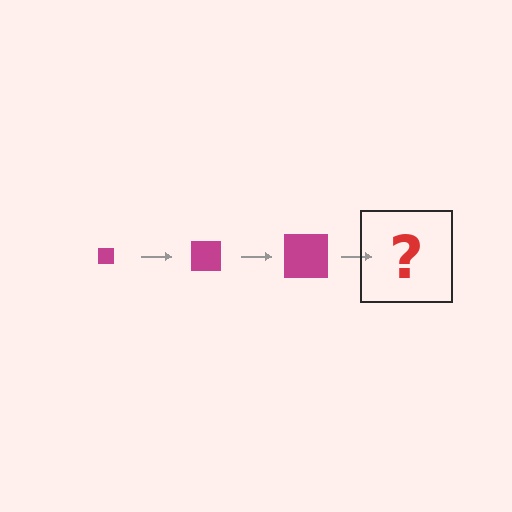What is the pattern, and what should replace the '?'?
The pattern is that the square gets progressively larger each step. The '?' should be a magenta square, larger than the previous one.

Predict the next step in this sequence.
The next step is a magenta square, larger than the previous one.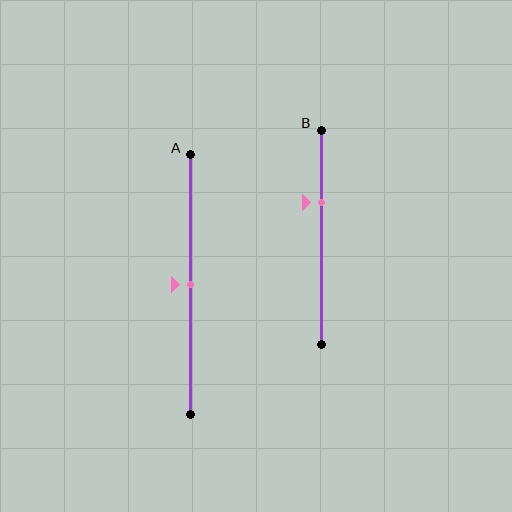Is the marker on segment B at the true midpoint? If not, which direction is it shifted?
No, the marker on segment B is shifted upward by about 16% of the segment length.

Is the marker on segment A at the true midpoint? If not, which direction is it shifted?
Yes, the marker on segment A is at the true midpoint.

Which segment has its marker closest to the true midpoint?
Segment A has its marker closest to the true midpoint.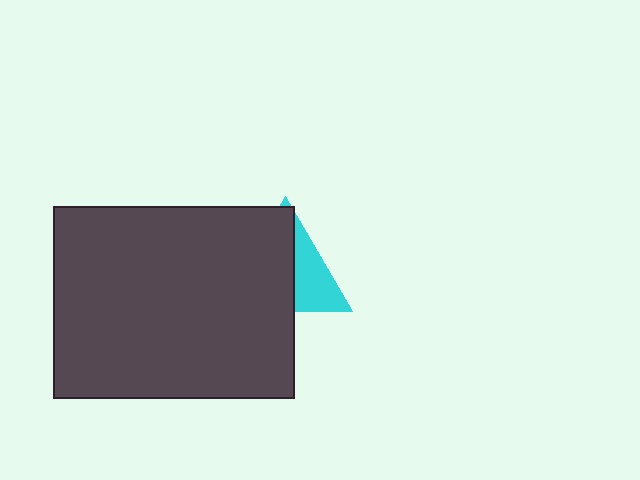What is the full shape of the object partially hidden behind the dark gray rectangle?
The partially hidden object is a cyan triangle.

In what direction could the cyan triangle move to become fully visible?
The cyan triangle could move right. That would shift it out from behind the dark gray rectangle entirely.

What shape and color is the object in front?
The object in front is a dark gray rectangle.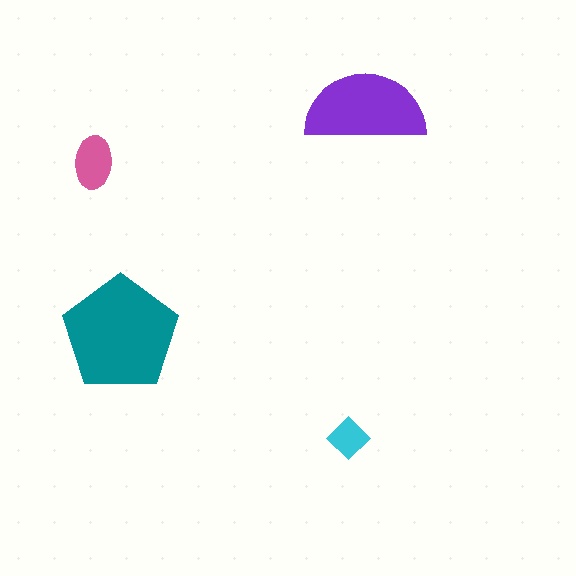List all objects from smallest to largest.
The cyan diamond, the pink ellipse, the purple semicircle, the teal pentagon.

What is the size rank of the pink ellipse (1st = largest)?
3rd.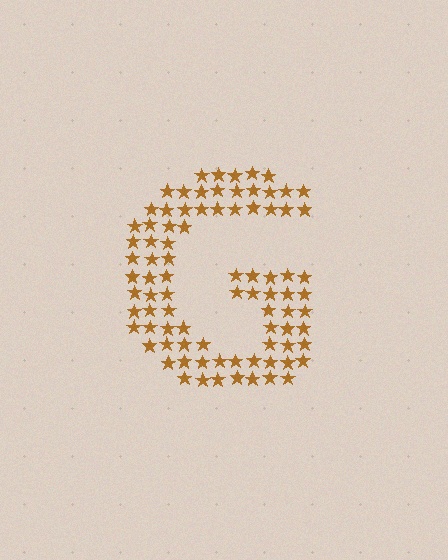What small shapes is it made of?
It is made of small stars.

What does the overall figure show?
The overall figure shows the letter G.